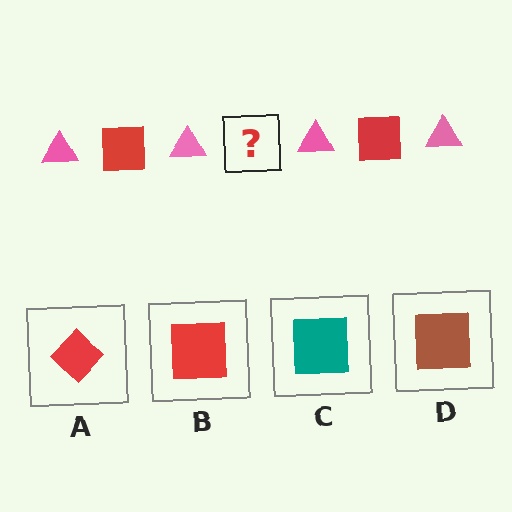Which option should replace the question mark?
Option B.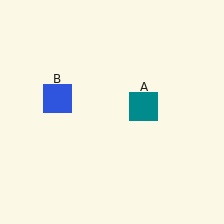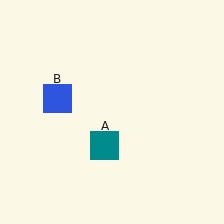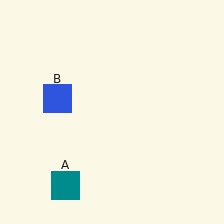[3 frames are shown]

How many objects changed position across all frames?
1 object changed position: teal square (object A).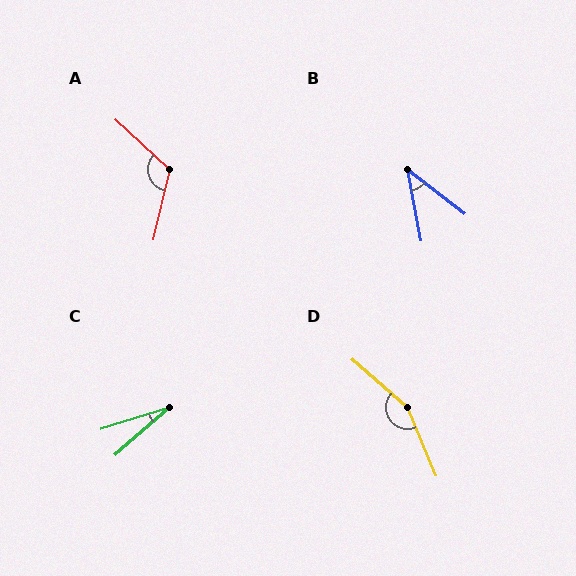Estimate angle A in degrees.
Approximately 119 degrees.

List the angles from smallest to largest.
C (24°), B (42°), A (119°), D (154°).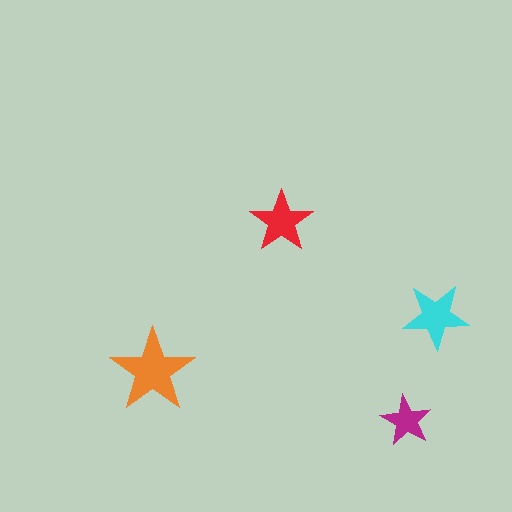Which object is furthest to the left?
The orange star is leftmost.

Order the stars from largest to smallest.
the orange one, the cyan one, the red one, the magenta one.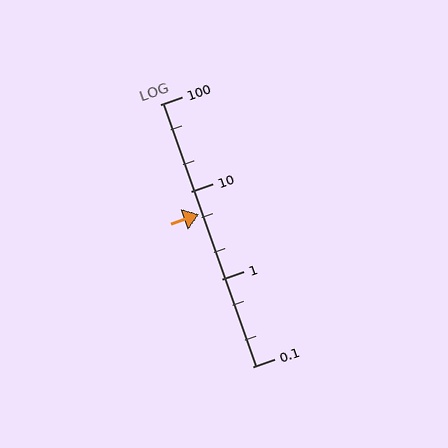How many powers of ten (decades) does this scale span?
The scale spans 3 decades, from 0.1 to 100.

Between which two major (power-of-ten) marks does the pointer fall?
The pointer is between 1 and 10.